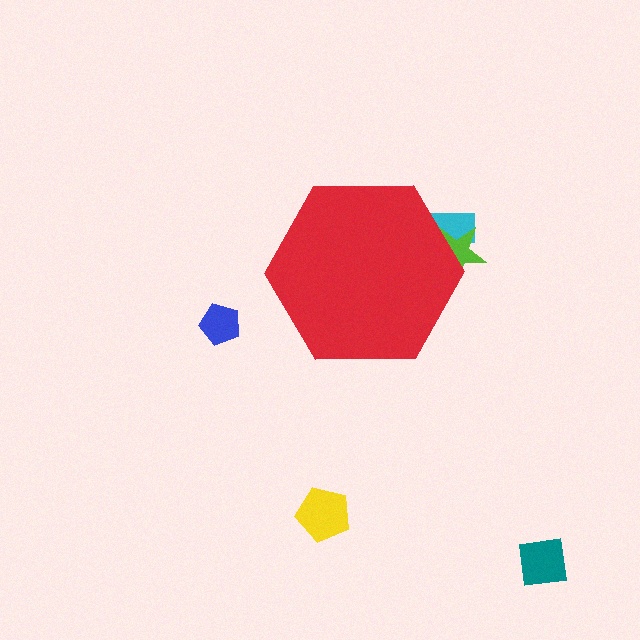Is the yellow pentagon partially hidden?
No, the yellow pentagon is fully visible.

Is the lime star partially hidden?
Yes, the lime star is partially hidden behind the red hexagon.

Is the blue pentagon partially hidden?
No, the blue pentagon is fully visible.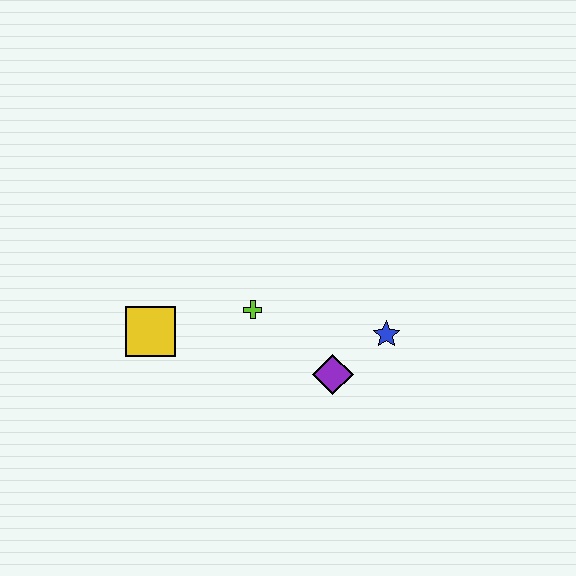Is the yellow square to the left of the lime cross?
Yes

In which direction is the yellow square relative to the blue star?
The yellow square is to the left of the blue star.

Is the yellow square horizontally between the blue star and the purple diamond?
No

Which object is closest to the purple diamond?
The blue star is closest to the purple diamond.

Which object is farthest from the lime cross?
The blue star is farthest from the lime cross.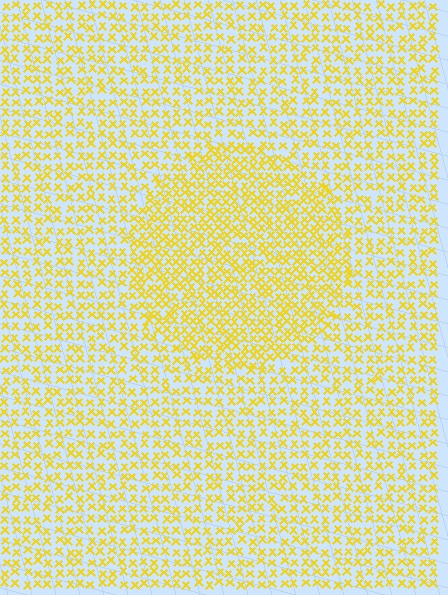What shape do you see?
I see a circle.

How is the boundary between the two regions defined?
The boundary is defined by a change in element density (approximately 1.6x ratio). All elements are the same color, size, and shape.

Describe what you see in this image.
The image contains small yellow elements arranged at two different densities. A circle-shaped region is visible where the elements are more densely packed than the surrounding area.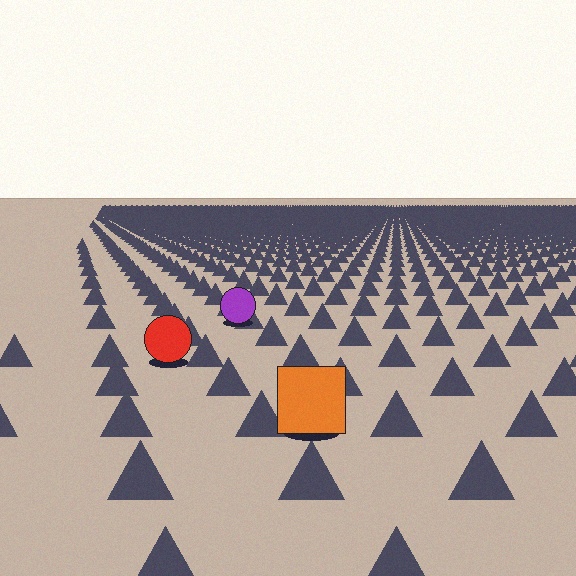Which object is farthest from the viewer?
The purple circle is farthest from the viewer. It appears smaller and the ground texture around it is denser.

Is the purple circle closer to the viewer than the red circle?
No. The red circle is closer — you can tell from the texture gradient: the ground texture is coarser near it.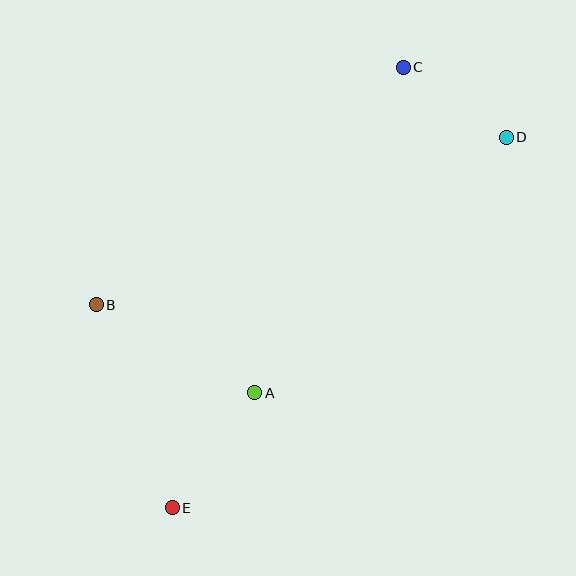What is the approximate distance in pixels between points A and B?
The distance between A and B is approximately 182 pixels.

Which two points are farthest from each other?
Points D and E are farthest from each other.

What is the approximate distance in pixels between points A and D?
The distance between A and D is approximately 359 pixels.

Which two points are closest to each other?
Points C and D are closest to each other.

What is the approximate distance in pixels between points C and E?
The distance between C and E is approximately 497 pixels.